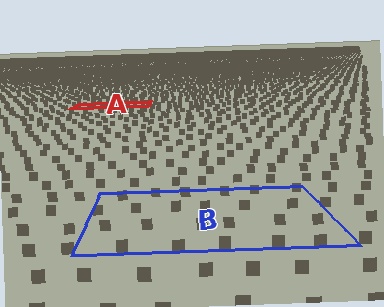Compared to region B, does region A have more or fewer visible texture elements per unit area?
Region A has more texture elements per unit area — they are packed more densely because it is farther away.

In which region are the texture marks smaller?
The texture marks are smaller in region A, because it is farther away.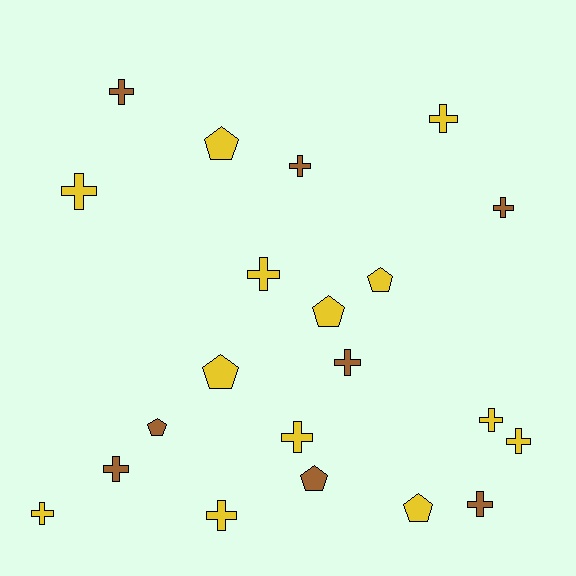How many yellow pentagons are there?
There are 5 yellow pentagons.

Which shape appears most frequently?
Cross, with 14 objects.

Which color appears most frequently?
Yellow, with 13 objects.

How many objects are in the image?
There are 21 objects.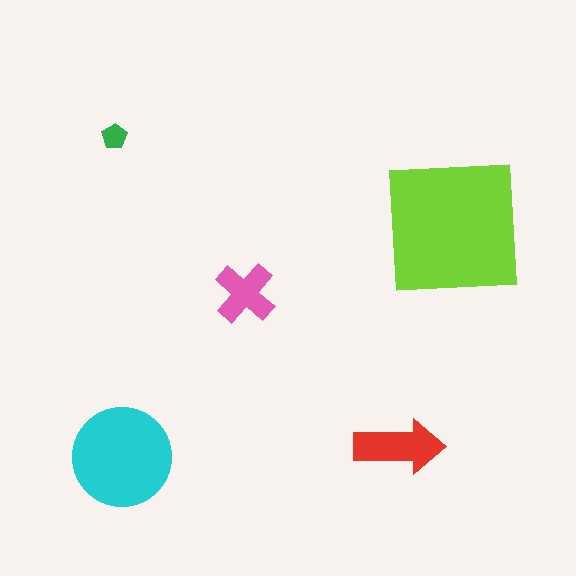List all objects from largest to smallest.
The lime square, the cyan circle, the red arrow, the pink cross, the green pentagon.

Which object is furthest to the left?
The green pentagon is leftmost.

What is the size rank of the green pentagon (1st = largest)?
5th.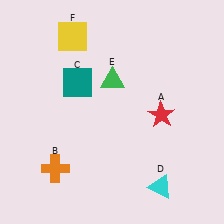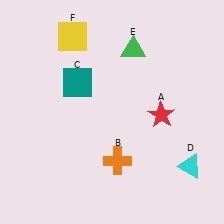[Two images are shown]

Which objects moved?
The objects that moved are: the orange cross (B), the cyan triangle (D), the green triangle (E).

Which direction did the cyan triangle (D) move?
The cyan triangle (D) moved right.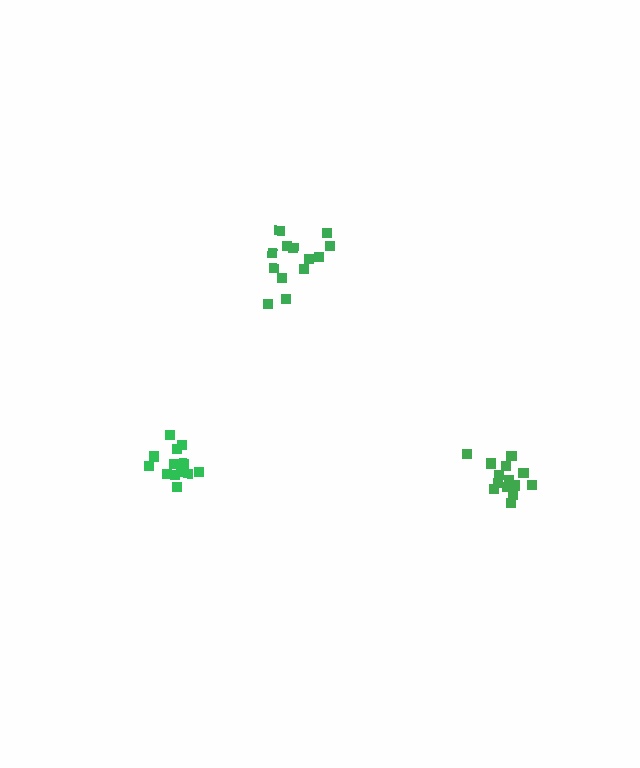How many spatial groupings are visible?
There are 3 spatial groupings.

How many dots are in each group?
Group 1: 14 dots, Group 2: 14 dots, Group 3: 13 dots (41 total).